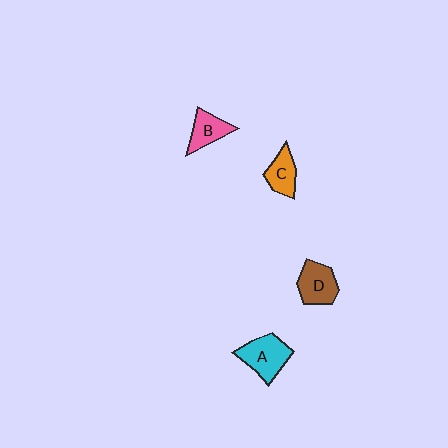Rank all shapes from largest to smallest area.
From largest to smallest: A (cyan), D (brown), B (pink), C (orange).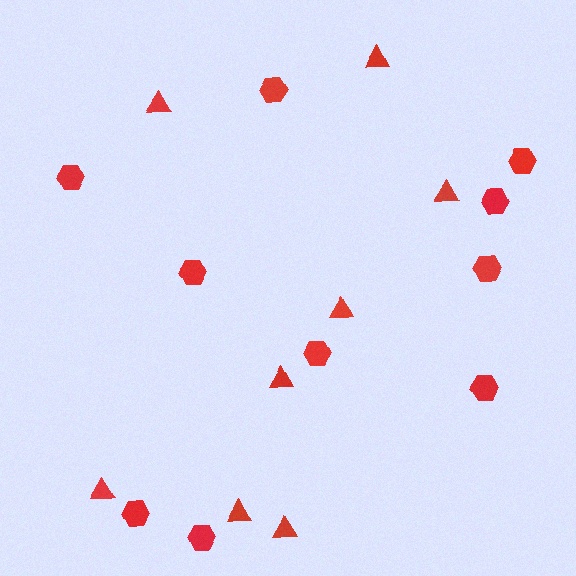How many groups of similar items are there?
There are 2 groups: one group of hexagons (10) and one group of triangles (8).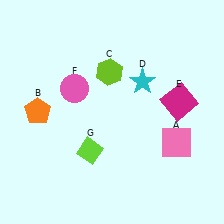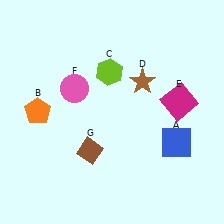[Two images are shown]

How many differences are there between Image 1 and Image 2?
There are 3 differences between the two images.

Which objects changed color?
A changed from pink to blue. D changed from cyan to brown. G changed from lime to brown.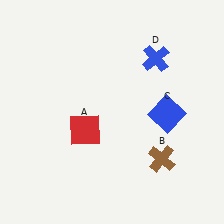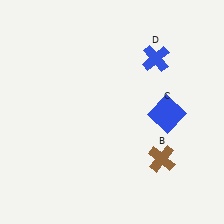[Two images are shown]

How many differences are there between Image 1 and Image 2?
There is 1 difference between the two images.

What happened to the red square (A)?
The red square (A) was removed in Image 2. It was in the bottom-left area of Image 1.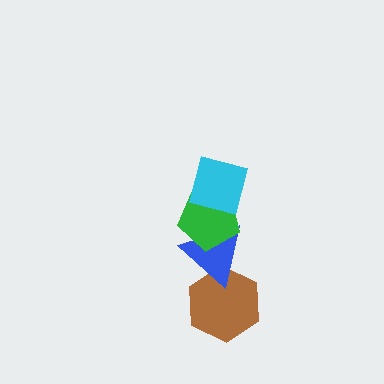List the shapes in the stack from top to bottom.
From top to bottom: the cyan square, the green pentagon, the blue triangle, the brown hexagon.